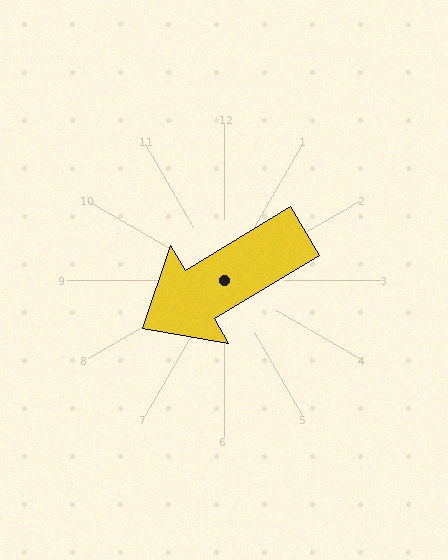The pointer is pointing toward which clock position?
Roughly 8 o'clock.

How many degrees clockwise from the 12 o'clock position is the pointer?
Approximately 239 degrees.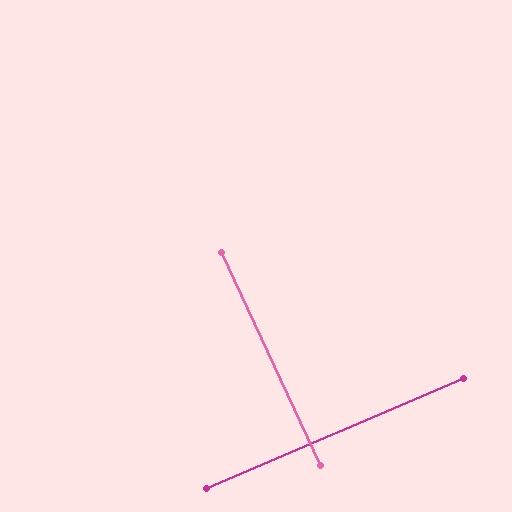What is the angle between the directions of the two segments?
Approximately 88 degrees.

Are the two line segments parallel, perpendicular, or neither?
Perpendicular — they meet at approximately 88°.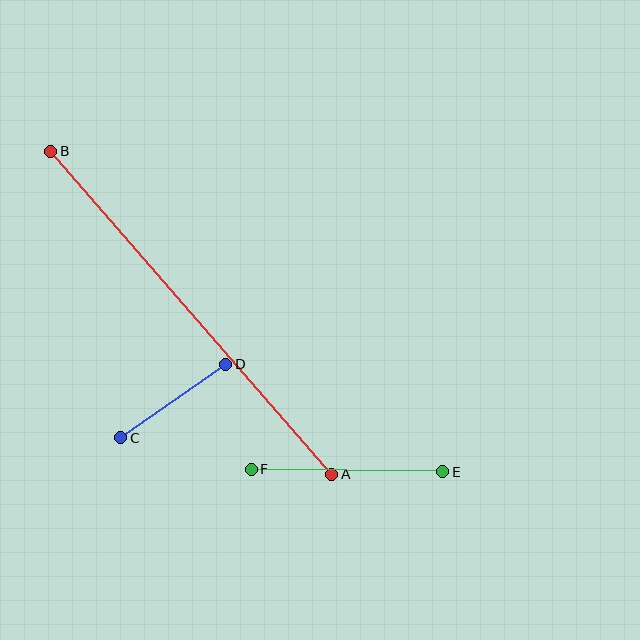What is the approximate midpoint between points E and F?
The midpoint is at approximately (347, 471) pixels.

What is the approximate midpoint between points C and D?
The midpoint is at approximately (173, 401) pixels.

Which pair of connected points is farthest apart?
Points A and B are farthest apart.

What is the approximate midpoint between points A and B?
The midpoint is at approximately (191, 313) pixels.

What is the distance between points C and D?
The distance is approximately 128 pixels.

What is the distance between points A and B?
The distance is approximately 428 pixels.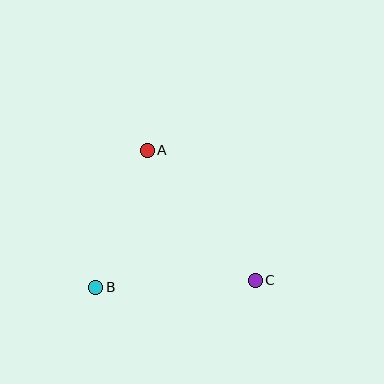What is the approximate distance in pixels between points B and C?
The distance between B and C is approximately 160 pixels.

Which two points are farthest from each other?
Points A and C are farthest from each other.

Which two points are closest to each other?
Points A and B are closest to each other.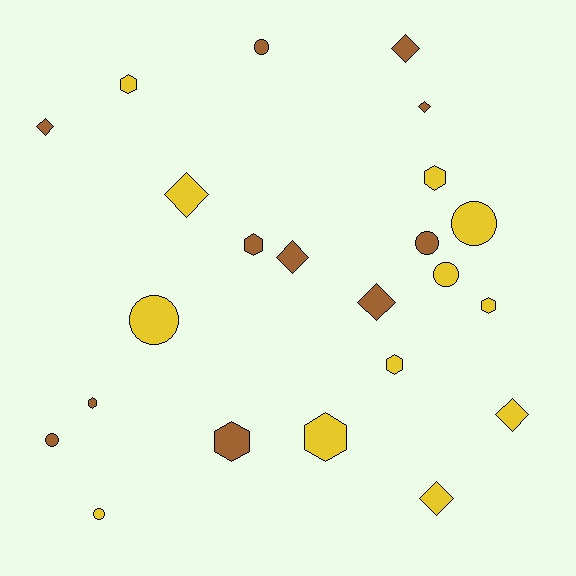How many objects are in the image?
There are 23 objects.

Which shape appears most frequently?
Hexagon, with 8 objects.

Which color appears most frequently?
Yellow, with 12 objects.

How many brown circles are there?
There are 3 brown circles.